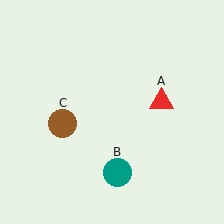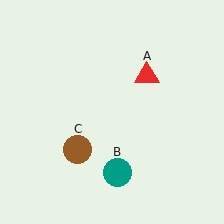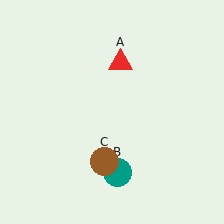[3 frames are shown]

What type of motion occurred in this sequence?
The red triangle (object A), brown circle (object C) rotated counterclockwise around the center of the scene.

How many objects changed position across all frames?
2 objects changed position: red triangle (object A), brown circle (object C).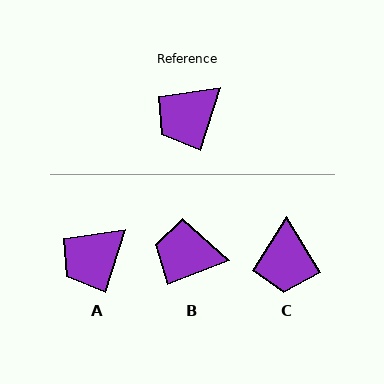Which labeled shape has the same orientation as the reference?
A.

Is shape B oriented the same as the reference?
No, it is off by about 51 degrees.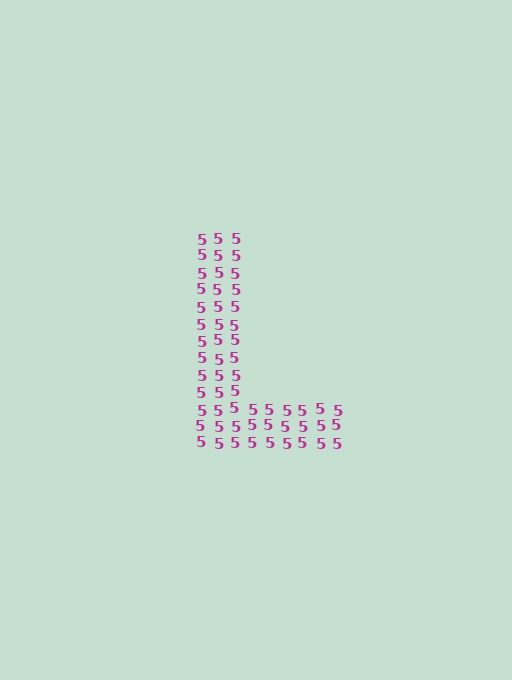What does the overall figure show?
The overall figure shows the letter L.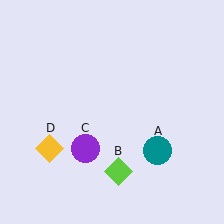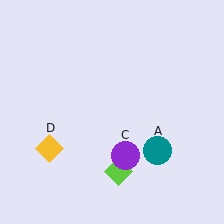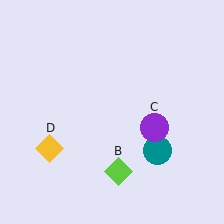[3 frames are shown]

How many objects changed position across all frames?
1 object changed position: purple circle (object C).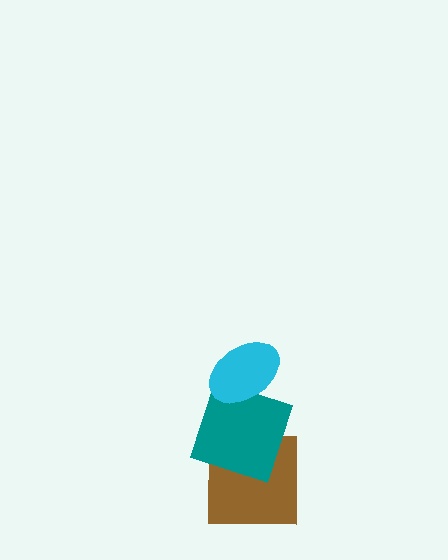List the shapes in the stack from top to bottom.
From top to bottom: the cyan ellipse, the teal square, the brown square.